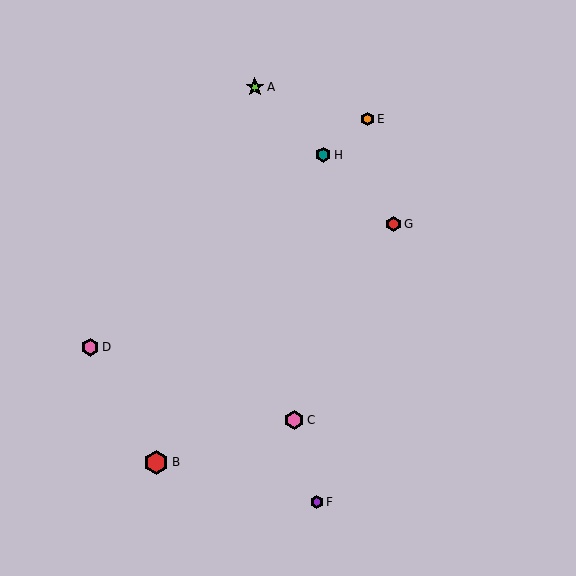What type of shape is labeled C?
Shape C is a pink hexagon.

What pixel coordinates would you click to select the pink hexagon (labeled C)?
Click at (294, 420) to select the pink hexagon C.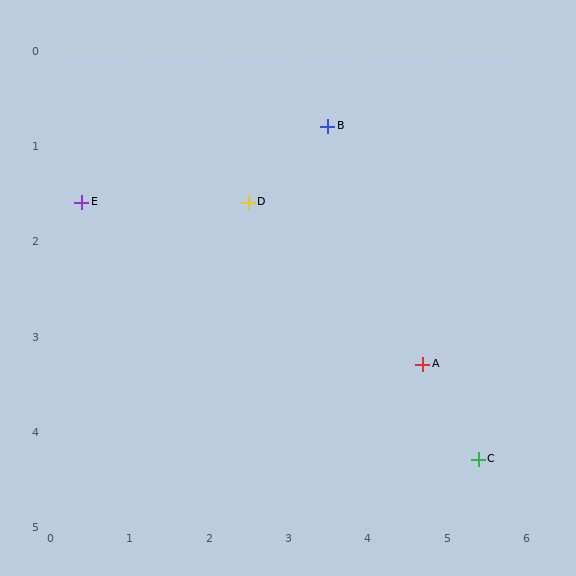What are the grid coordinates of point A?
Point A is at approximately (4.7, 3.3).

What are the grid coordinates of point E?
Point E is at approximately (0.4, 1.6).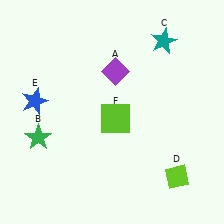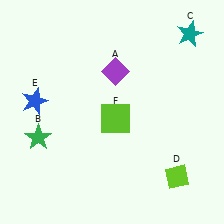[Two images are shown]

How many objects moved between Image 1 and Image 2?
1 object moved between the two images.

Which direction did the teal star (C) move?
The teal star (C) moved right.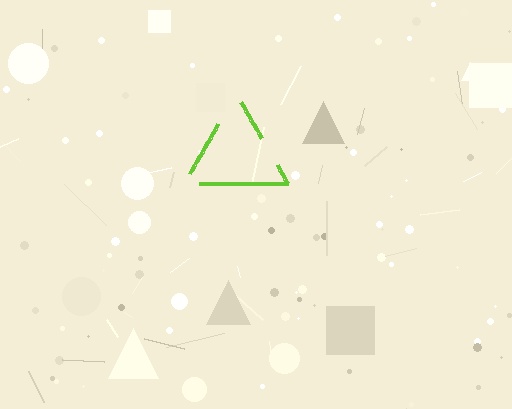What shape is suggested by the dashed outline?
The dashed outline suggests a triangle.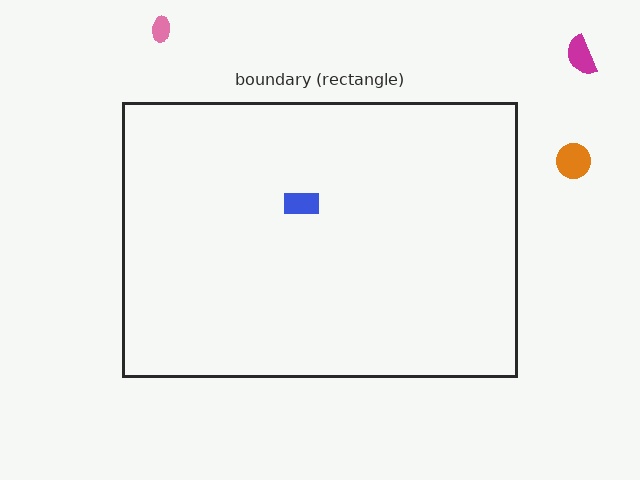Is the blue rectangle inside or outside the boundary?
Inside.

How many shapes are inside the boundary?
1 inside, 3 outside.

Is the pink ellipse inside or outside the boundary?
Outside.